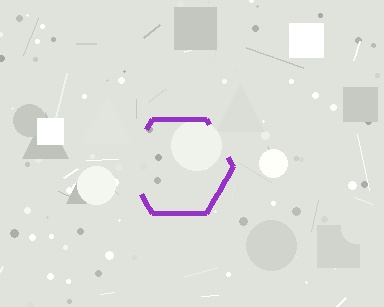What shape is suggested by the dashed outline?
The dashed outline suggests a hexagon.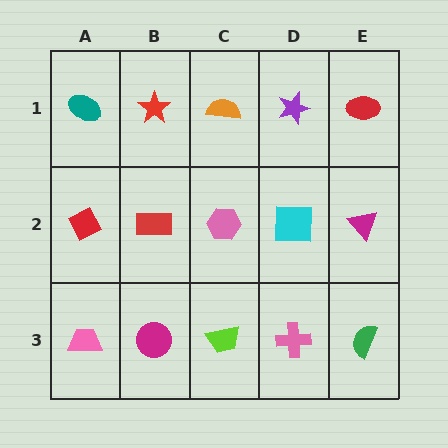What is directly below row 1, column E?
A magenta triangle.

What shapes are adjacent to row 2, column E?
A red ellipse (row 1, column E), a green semicircle (row 3, column E), a cyan square (row 2, column D).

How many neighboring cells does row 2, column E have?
3.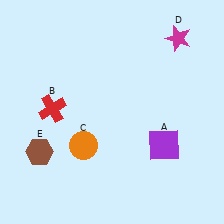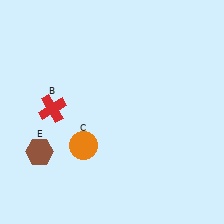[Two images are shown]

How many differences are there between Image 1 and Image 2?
There are 2 differences between the two images.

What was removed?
The purple square (A), the magenta star (D) were removed in Image 2.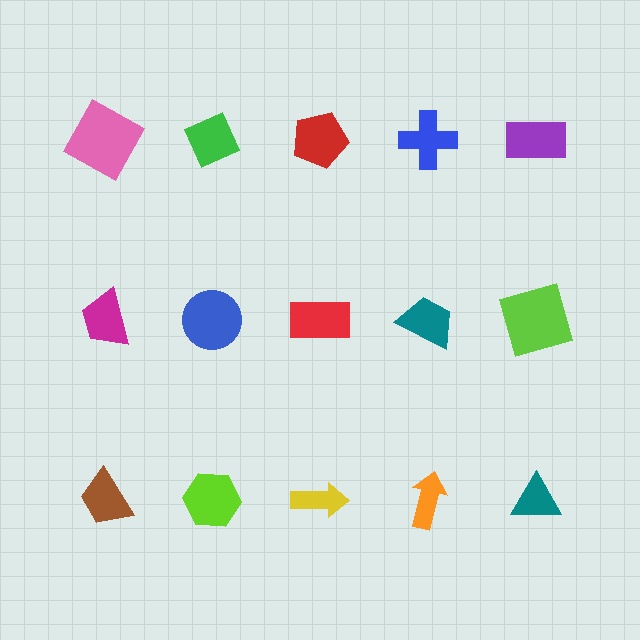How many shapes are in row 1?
5 shapes.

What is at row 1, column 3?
A red pentagon.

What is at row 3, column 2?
A lime hexagon.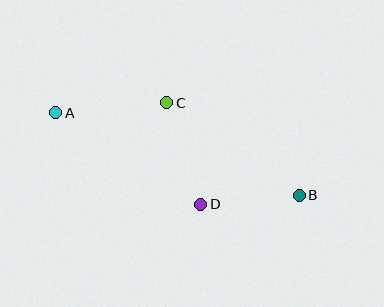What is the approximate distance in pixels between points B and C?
The distance between B and C is approximately 162 pixels.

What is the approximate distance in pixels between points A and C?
The distance between A and C is approximately 111 pixels.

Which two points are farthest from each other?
Points A and B are farthest from each other.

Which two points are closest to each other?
Points B and D are closest to each other.